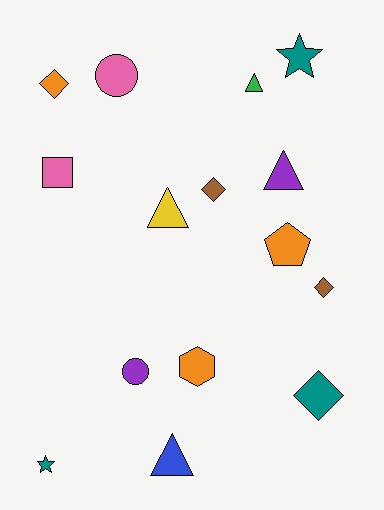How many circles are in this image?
There are 2 circles.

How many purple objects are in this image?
There are 2 purple objects.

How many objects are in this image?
There are 15 objects.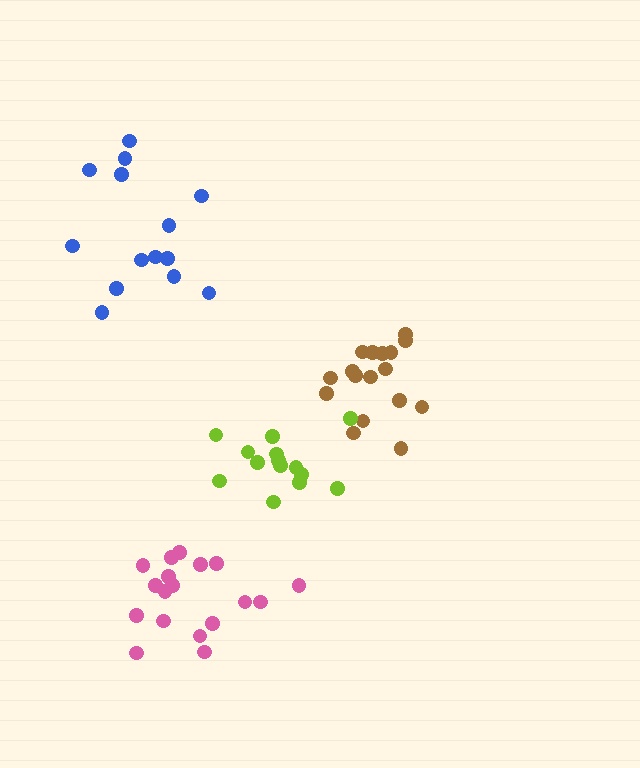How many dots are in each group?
Group 1: 17 dots, Group 2: 14 dots, Group 3: 14 dots, Group 4: 18 dots (63 total).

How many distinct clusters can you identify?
There are 4 distinct clusters.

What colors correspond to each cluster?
The clusters are colored: brown, blue, lime, pink.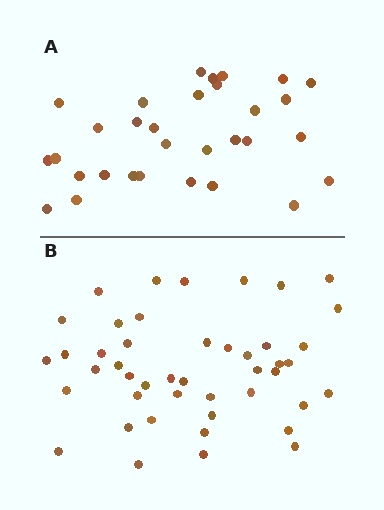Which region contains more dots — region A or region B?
Region B (the bottom region) has more dots.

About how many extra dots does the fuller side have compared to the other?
Region B has approximately 15 more dots than region A.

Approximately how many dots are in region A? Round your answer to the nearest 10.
About 30 dots. (The exact count is 31, which rounds to 30.)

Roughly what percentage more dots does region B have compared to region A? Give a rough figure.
About 45% more.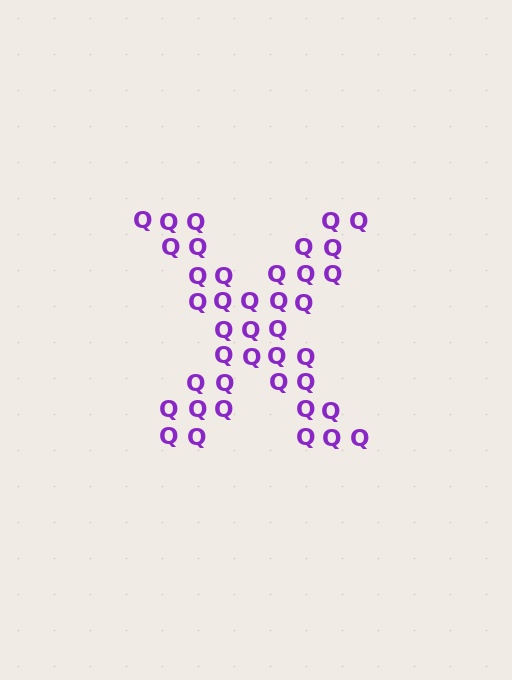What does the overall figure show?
The overall figure shows the letter X.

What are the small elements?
The small elements are letter Q's.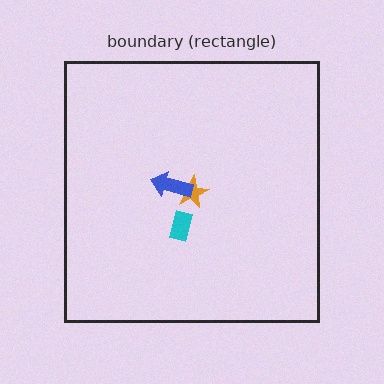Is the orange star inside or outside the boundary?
Inside.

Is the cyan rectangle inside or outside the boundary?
Inside.